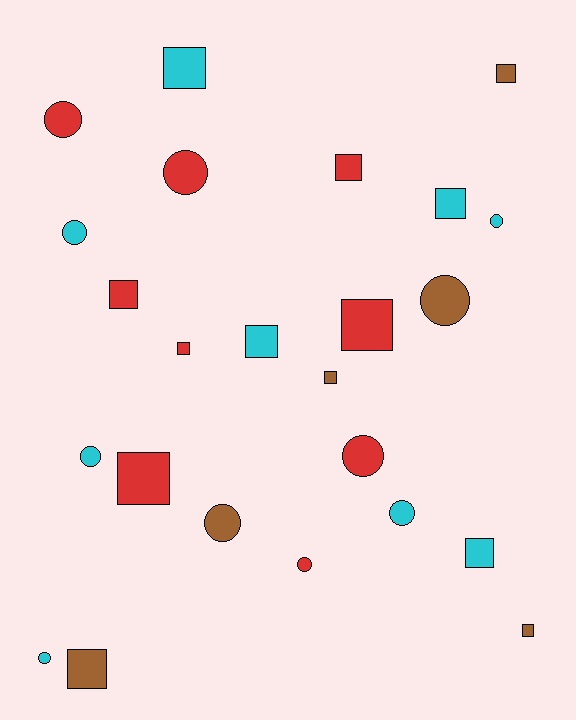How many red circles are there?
There are 4 red circles.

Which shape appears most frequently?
Square, with 13 objects.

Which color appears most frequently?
Cyan, with 9 objects.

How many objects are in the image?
There are 24 objects.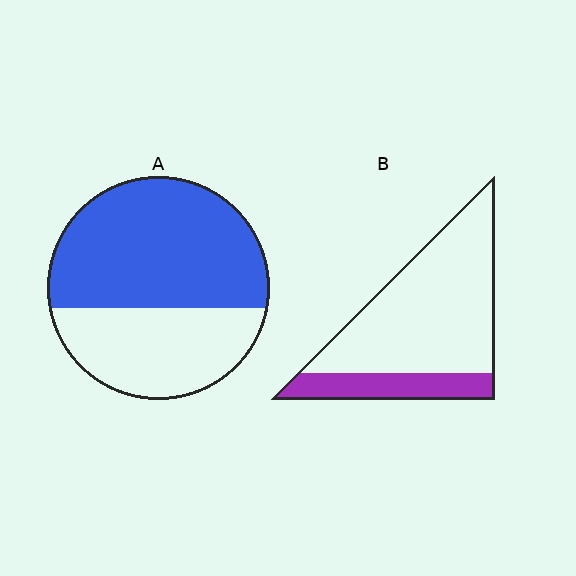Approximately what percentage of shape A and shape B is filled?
A is approximately 60% and B is approximately 25%.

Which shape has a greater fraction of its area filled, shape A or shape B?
Shape A.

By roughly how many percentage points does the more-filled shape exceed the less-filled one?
By roughly 40 percentage points (A over B).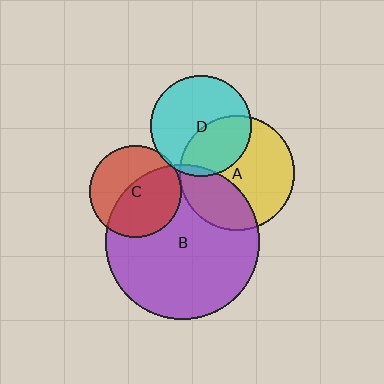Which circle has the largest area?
Circle B (purple).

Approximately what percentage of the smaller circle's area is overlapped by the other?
Approximately 5%.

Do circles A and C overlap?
Yes.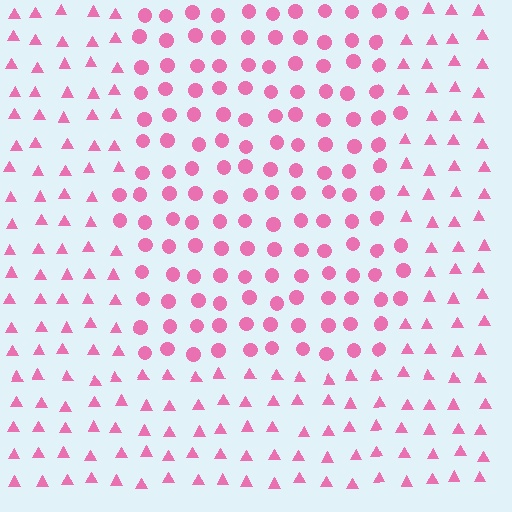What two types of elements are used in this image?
The image uses circles inside the rectangle region and triangles outside it.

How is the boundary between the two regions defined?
The boundary is defined by a change in element shape: circles inside vs. triangles outside. All elements share the same color and spacing.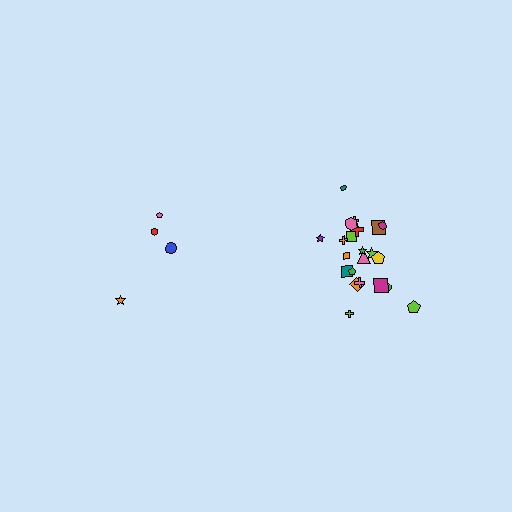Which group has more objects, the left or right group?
The right group.